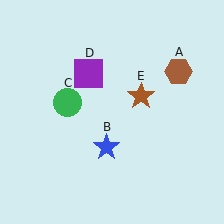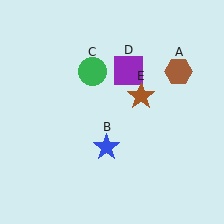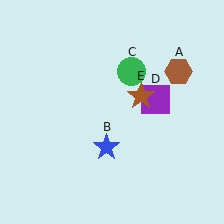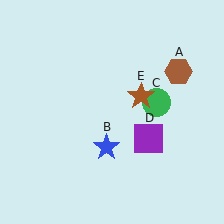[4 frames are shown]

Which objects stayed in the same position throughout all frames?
Brown hexagon (object A) and blue star (object B) and brown star (object E) remained stationary.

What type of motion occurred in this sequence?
The green circle (object C), purple square (object D) rotated clockwise around the center of the scene.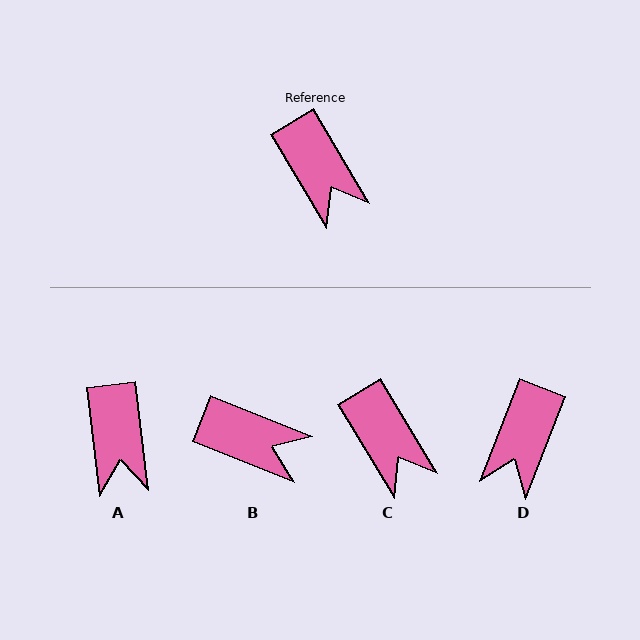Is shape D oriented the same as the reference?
No, it is off by about 52 degrees.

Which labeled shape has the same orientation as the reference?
C.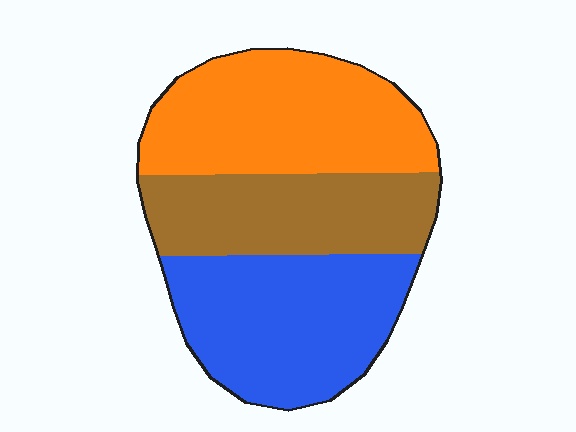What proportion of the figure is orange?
Orange covers roughly 35% of the figure.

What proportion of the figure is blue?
Blue covers roughly 35% of the figure.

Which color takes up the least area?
Brown, at roughly 30%.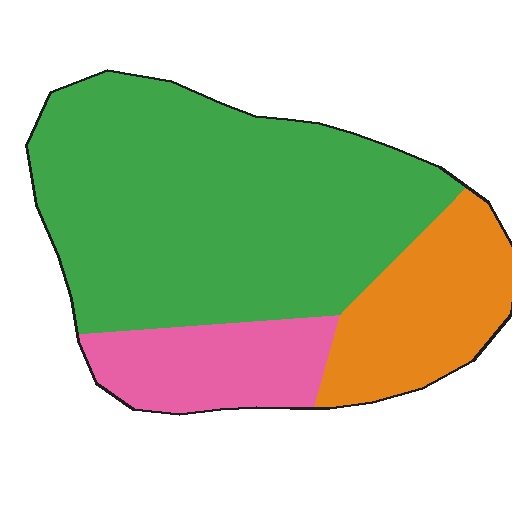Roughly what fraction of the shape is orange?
Orange covers about 20% of the shape.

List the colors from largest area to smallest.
From largest to smallest: green, orange, pink.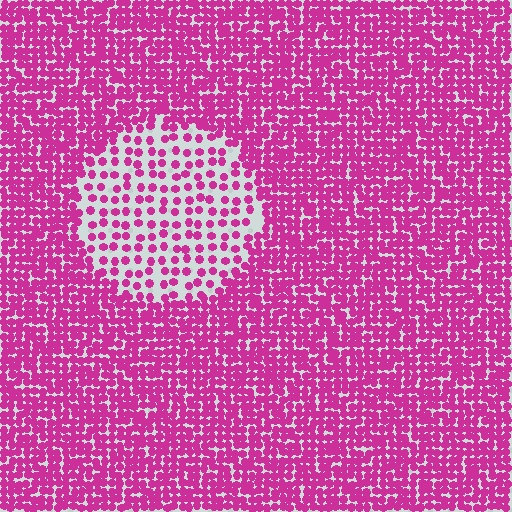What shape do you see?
I see a circle.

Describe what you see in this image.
The image contains small magenta elements arranged at two different densities. A circle-shaped region is visible where the elements are less densely packed than the surrounding area.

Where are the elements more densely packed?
The elements are more densely packed outside the circle boundary.